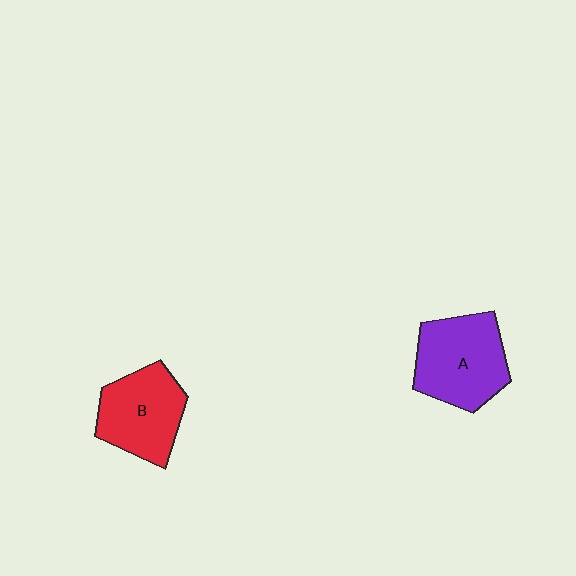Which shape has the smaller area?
Shape B (red).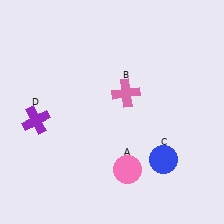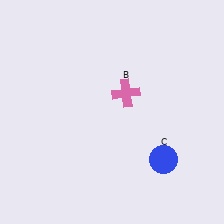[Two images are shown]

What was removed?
The pink circle (A), the purple cross (D) were removed in Image 2.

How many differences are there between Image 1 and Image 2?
There are 2 differences between the two images.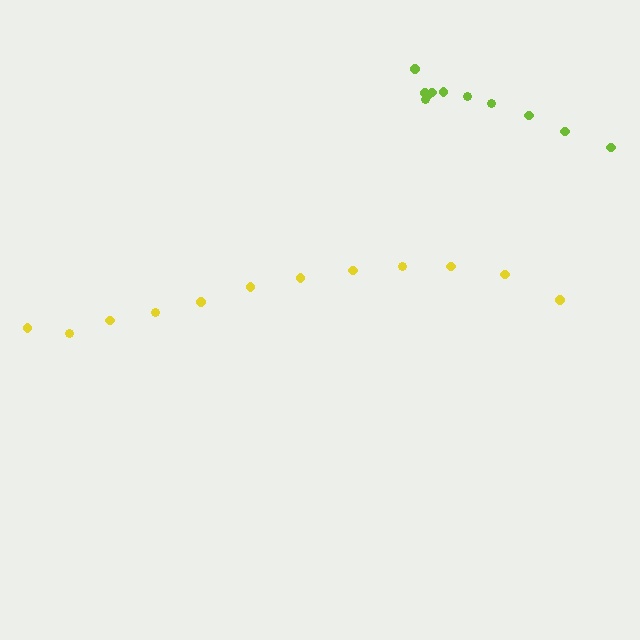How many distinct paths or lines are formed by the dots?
There are 2 distinct paths.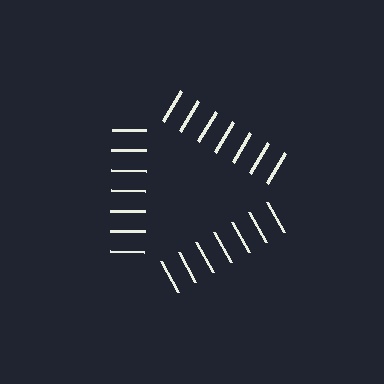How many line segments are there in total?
21 — 7 along each of the 3 edges.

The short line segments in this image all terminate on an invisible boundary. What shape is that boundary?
An illusory triangle — the line segments terminate on its edges but no continuous stroke is drawn.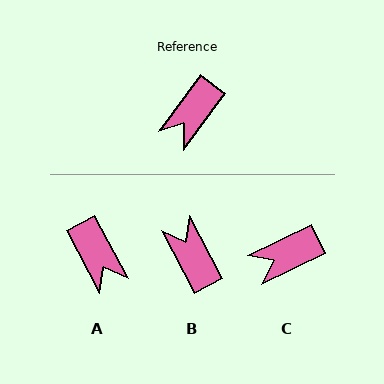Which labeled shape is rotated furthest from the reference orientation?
B, about 115 degrees away.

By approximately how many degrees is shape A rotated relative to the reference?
Approximately 64 degrees counter-clockwise.